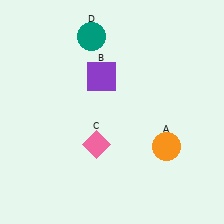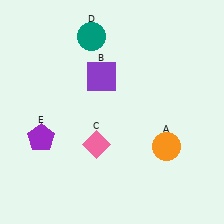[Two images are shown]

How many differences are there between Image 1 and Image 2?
There is 1 difference between the two images.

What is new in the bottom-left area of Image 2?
A purple pentagon (E) was added in the bottom-left area of Image 2.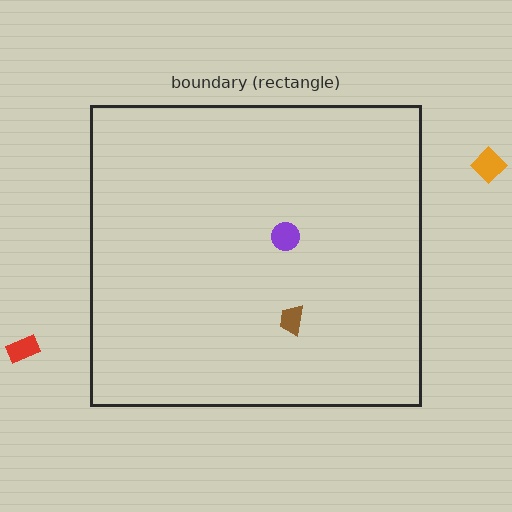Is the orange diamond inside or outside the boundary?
Outside.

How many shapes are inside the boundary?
2 inside, 2 outside.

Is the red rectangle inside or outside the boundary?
Outside.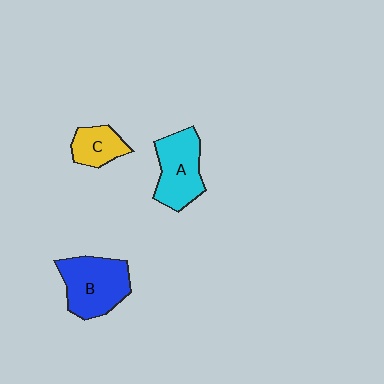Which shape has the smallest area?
Shape C (yellow).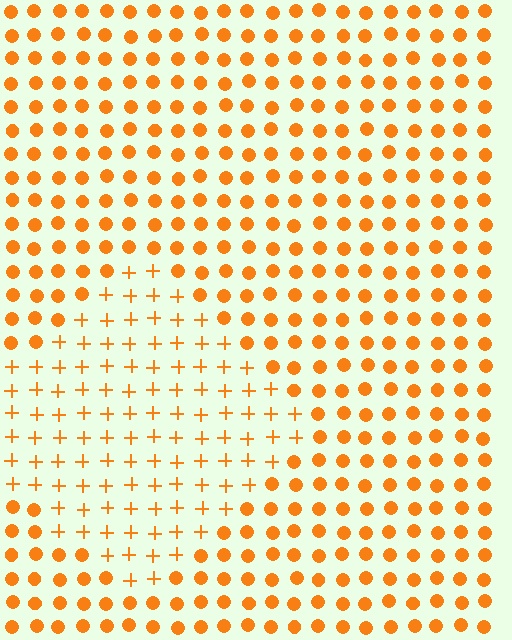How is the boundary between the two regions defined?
The boundary is defined by a change in element shape: plus signs inside vs. circles outside. All elements share the same color and spacing.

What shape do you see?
I see a diamond.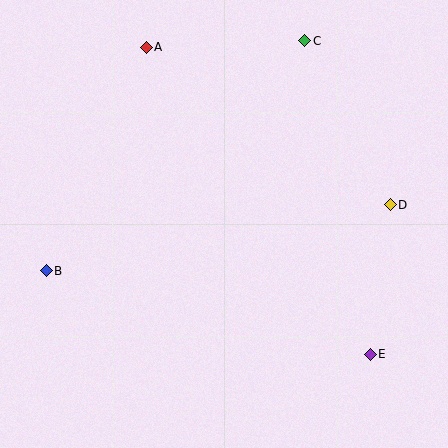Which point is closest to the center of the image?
Point D at (390, 205) is closest to the center.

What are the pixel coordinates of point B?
Point B is at (46, 271).